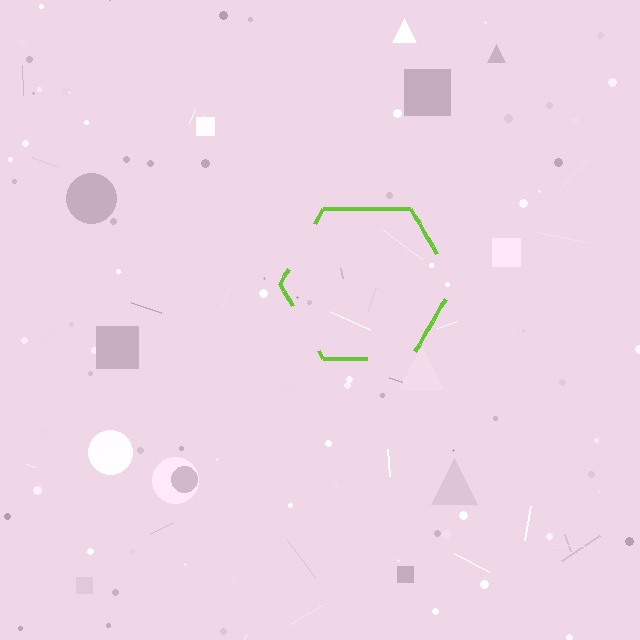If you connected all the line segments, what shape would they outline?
They would outline a hexagon.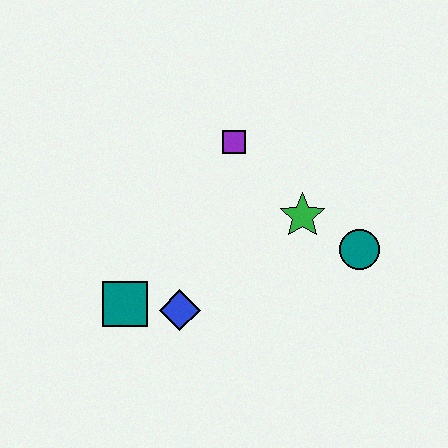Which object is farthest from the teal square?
The teal circle is farthest from the teal square.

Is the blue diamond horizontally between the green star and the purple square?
No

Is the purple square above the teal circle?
Yes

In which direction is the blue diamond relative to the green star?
The blue diamond is to the left of the green star.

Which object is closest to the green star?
The teal circle is closest to the green star.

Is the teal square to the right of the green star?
No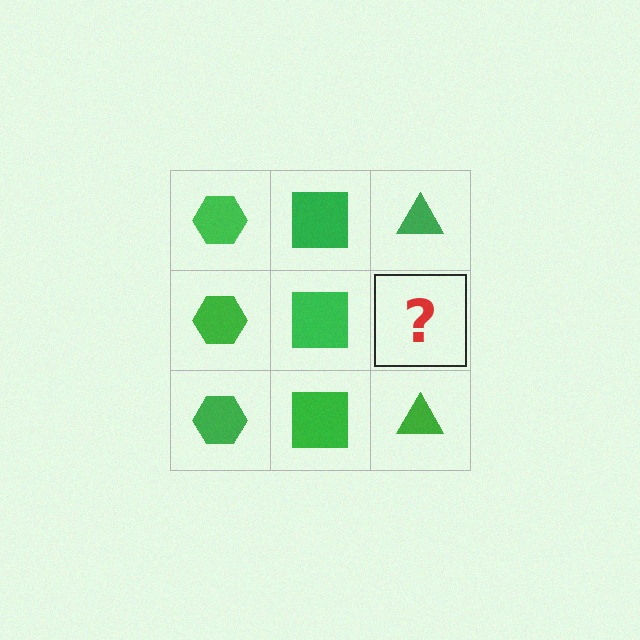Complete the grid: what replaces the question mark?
The question mark should be replaced with a green triangle.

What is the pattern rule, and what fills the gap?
The rule is that each column has a consistent shape. The gap should be filled with a green triangle.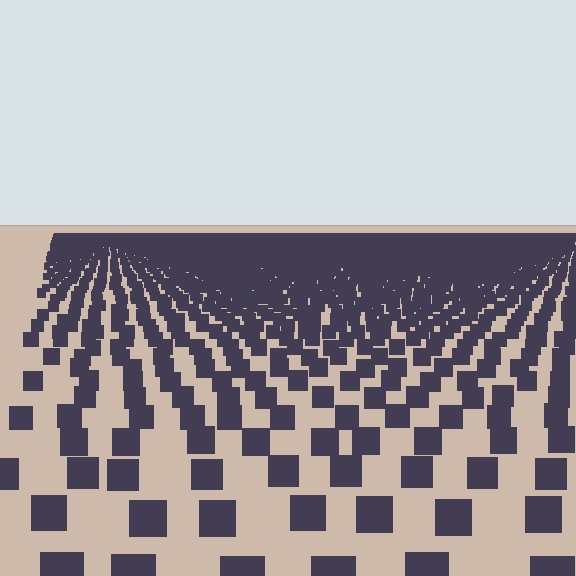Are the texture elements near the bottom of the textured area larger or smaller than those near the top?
Larger. Near the bottom, elements are closer to the viewer and appear at a bigger on-screen size.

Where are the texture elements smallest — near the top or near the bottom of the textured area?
Near the top.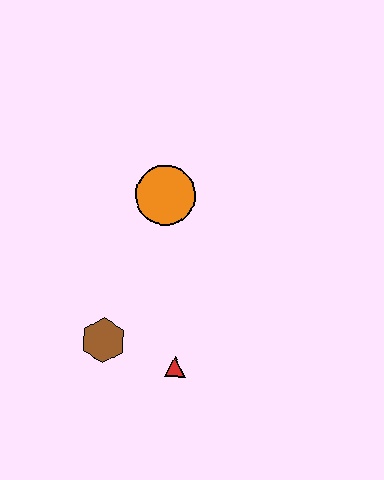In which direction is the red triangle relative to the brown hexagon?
The red triangle is to the right of the brown hexagon.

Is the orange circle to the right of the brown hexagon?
Yes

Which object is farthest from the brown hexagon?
The orange circle is farthest from the brown hexagon.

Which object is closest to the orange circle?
The brown hexagon is closest to the orange circle.